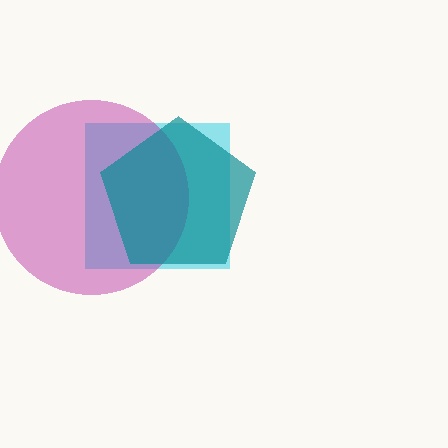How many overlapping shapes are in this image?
There are 3 overlapping shapes in the image.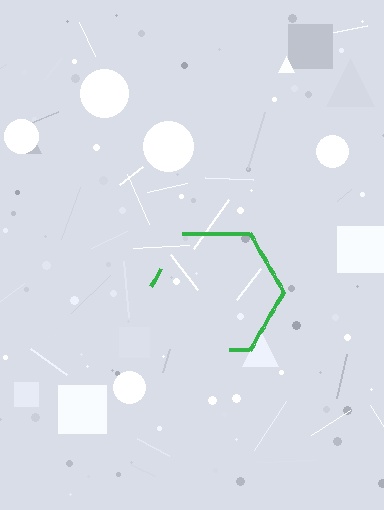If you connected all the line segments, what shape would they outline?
They would outline a hexagon.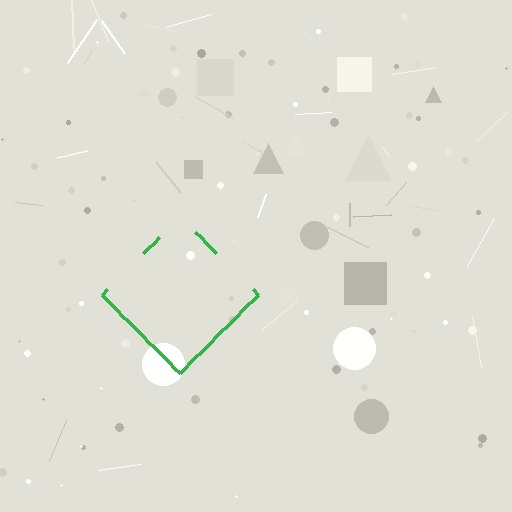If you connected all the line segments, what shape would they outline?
They would outline a diamond.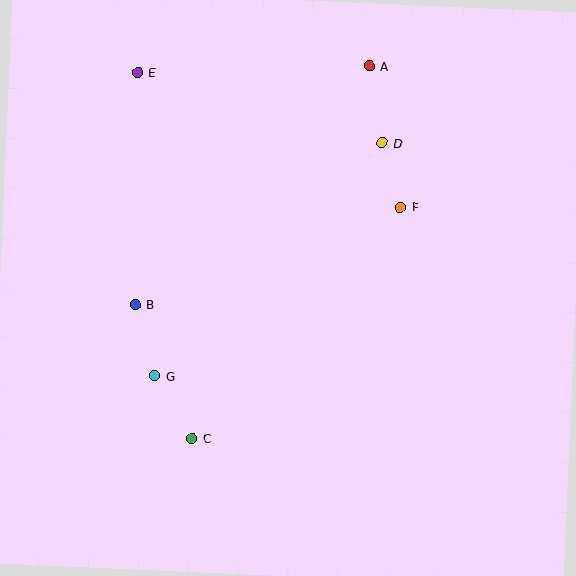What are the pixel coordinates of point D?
Point D is at (382, 143).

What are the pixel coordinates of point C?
Point C is at (192, 438).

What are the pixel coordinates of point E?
Point E is at (137, 72).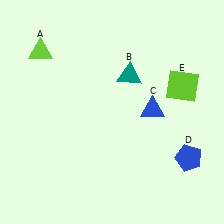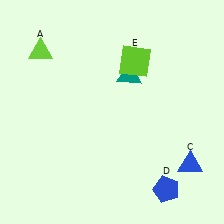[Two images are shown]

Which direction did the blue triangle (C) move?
The blue triangle (C) moved down.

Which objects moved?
The objects that moved are: the blue triangle (C), the blue pentagon (D), the lime square (E).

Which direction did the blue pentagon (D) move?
The blue pentagon (D) moved down.